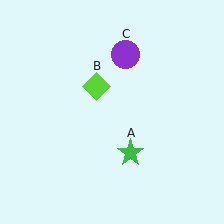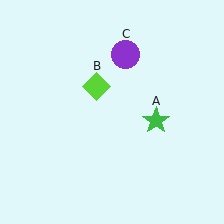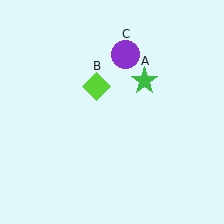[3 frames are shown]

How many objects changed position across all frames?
1 object changed position: green star (object A).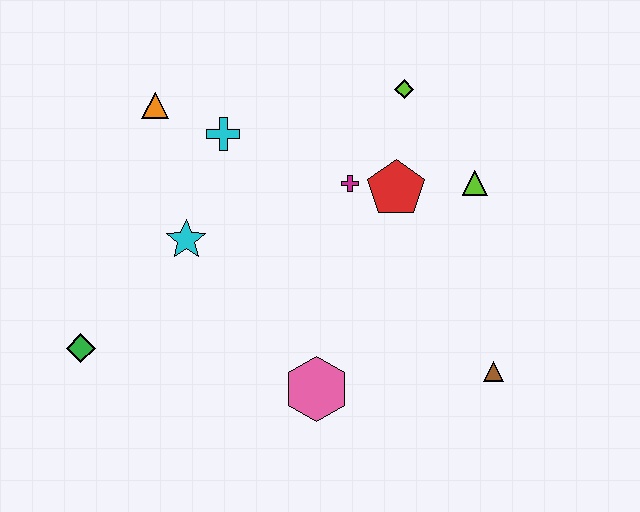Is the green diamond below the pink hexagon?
No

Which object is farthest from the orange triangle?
The brown triangle is farthest from the orange triangle.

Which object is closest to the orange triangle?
The cyan cross is closest to the orange triangle.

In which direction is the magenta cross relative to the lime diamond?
The magenta cross is below the lime diamond.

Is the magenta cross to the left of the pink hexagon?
No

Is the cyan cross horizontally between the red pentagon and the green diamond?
Yes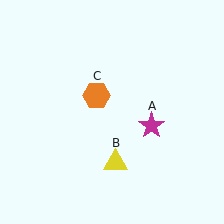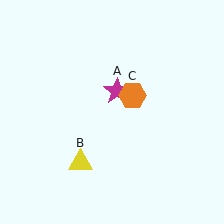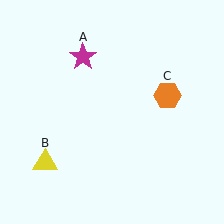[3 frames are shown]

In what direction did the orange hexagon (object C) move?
The orange hexagon (object C) moved right.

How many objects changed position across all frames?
3 objects changed position: magenta star (object A), yellow triangle (object B), orange hexagon (object C).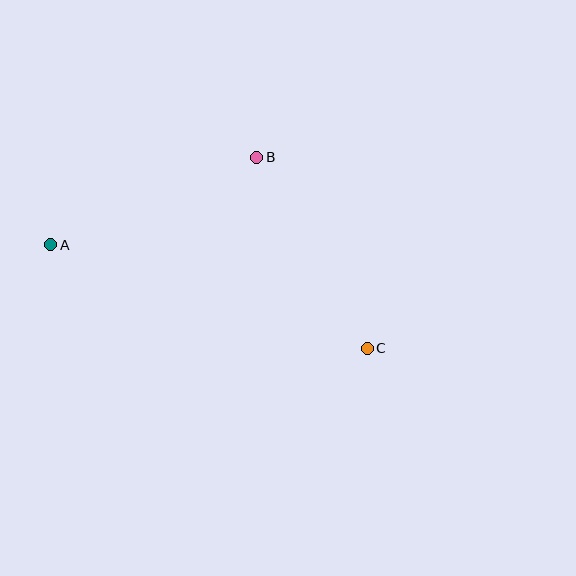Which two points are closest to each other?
Points B and C are closest to each other.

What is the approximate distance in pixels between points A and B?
The distance between A and B is approximately 224 pixels.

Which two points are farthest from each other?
Points A and C are farthest from each other.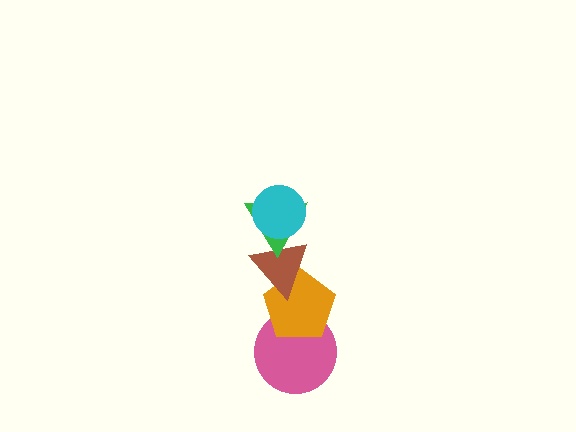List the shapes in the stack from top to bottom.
From top to bottom: the cyan circle, the green triangle, the brown triangle, the orange pentagon, the pink circle.